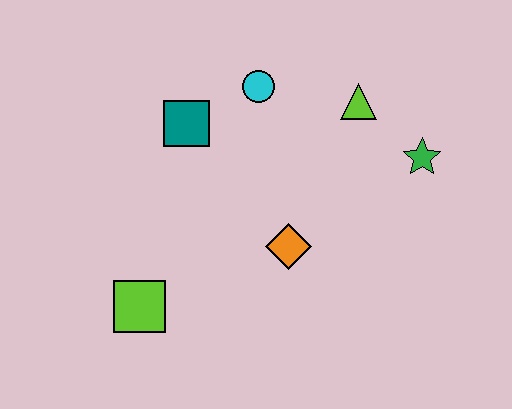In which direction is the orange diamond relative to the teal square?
The orange diamond is below the teal square.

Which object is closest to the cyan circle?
The teal square is closest to the cyan circle.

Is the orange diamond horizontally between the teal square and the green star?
Yes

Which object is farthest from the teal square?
The green star is farthest from the teal square.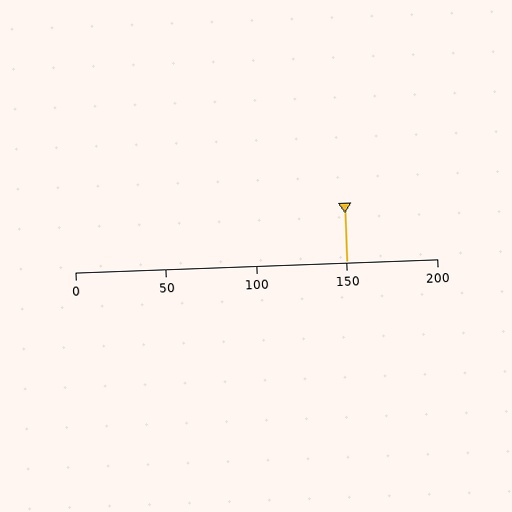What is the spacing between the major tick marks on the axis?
The major ticks are spaced 50 apart.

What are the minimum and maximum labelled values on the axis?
The axis runs from 0 to 200.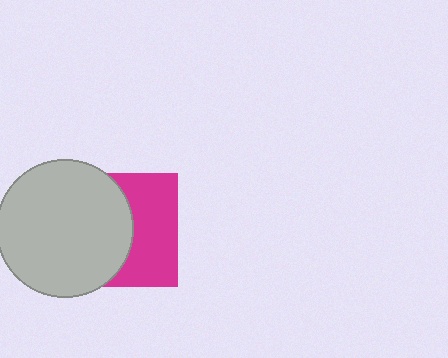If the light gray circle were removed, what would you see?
You would see the complete magenta square.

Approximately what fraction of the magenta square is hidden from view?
Roughly 54% of the magenta square is hidden behind the light gray circle.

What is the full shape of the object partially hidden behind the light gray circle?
The partially hidden object is a magenta square.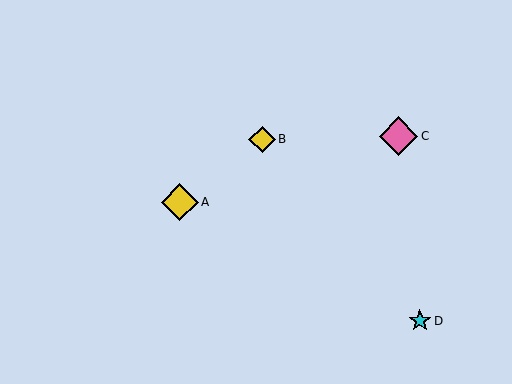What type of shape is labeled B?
Shape B is a yellow diamond.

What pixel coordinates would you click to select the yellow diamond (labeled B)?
Click at (262, 140) to select the yellow diamond B.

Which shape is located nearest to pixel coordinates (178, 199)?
The yellow diamond (labeled A) at (180, 202) is nearest to that location.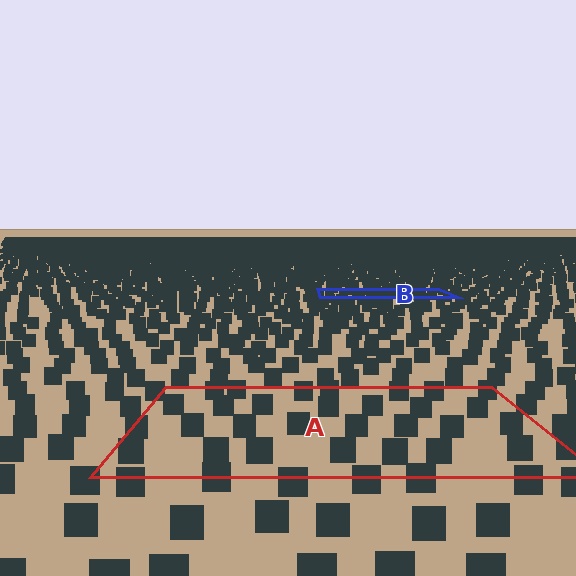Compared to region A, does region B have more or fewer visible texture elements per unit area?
Region B has more texture elements per unit area — they are packed more densely because it is farther away.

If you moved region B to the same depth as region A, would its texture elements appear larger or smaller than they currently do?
They would appear larger. At a closer depth, the same texture elements are projected at a bigger on-screen size.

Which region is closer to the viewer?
Region A is closer. The texture elements there are larger and more spread out.